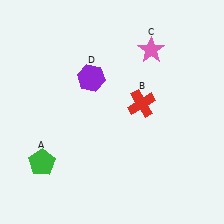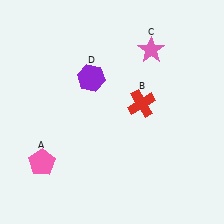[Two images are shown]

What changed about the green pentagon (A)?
In Image 1, A is green. In Image 2, it changed to pink.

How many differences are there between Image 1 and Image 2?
There is 1 difference between the two images.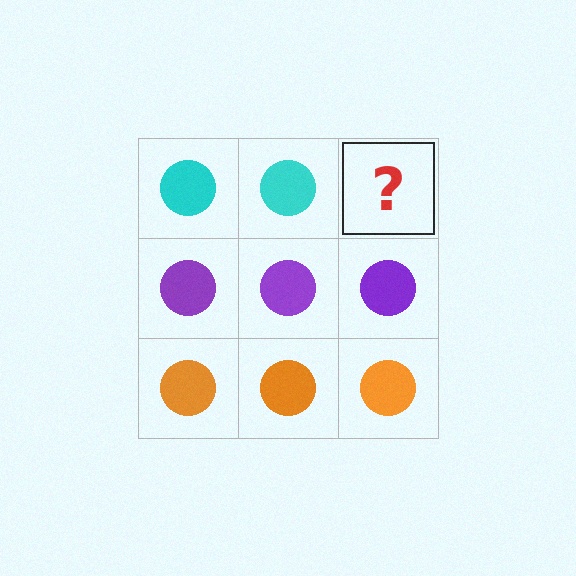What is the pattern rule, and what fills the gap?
The rule is that each row has a consistent color. The gap should be filled with a cyan circle.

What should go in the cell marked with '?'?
The missing cell should contain a cyan circle.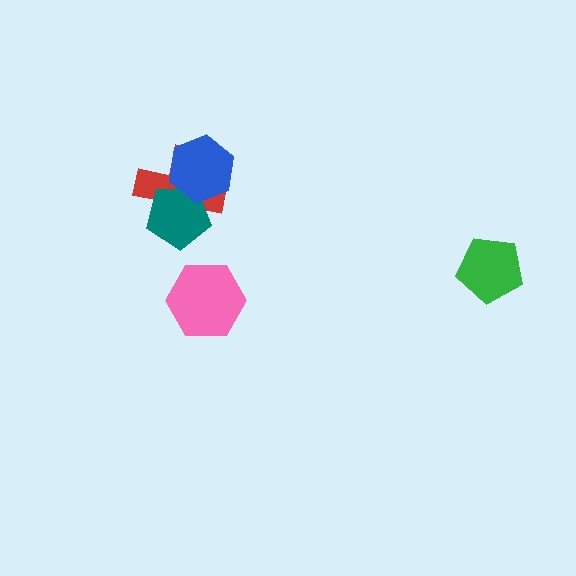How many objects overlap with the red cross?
2 objects overlap with the red cross.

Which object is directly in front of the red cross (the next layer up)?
The teal pentagon is directly in front of the red cross.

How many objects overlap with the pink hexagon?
0 objects overlap with the pink hexagon.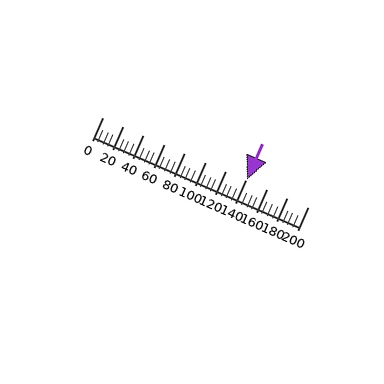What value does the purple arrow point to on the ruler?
The purple arrow points to approximately 141.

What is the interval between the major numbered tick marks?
The major tick marks are spaced 20 units apart.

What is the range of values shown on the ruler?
The ruler shows values from 0 to 200.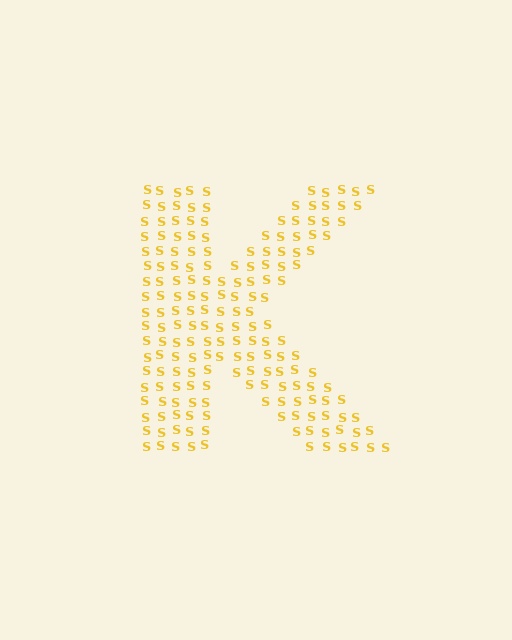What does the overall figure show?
The overall figure shows the letter K.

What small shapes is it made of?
It is made of small letter S's.